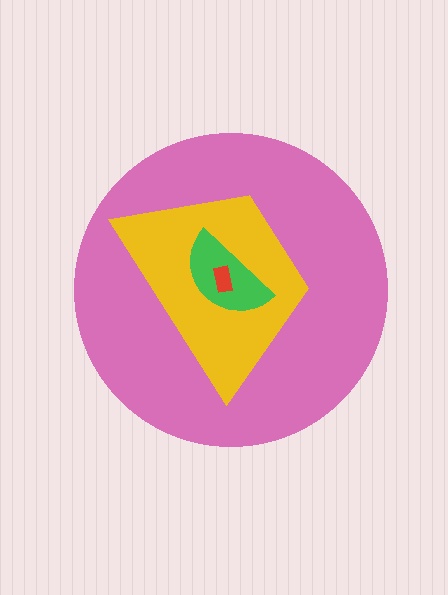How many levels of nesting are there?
4.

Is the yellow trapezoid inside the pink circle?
Yes.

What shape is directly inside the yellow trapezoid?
The green semicircle.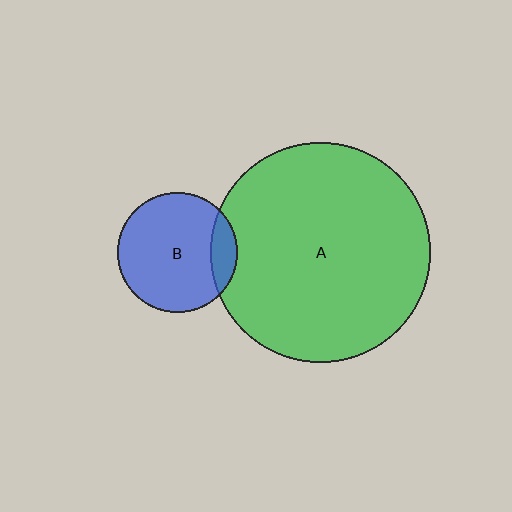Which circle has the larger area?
Circle A (green).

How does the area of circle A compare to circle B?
Approximately 3.3 times.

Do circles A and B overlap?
Yes.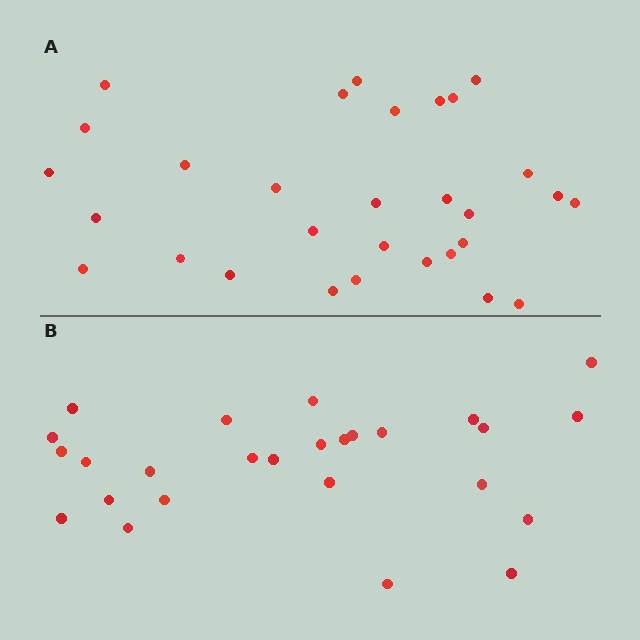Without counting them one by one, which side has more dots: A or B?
Region A (the top region) has more dots.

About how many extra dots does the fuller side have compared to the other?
Region A has about 4 more dots than region B.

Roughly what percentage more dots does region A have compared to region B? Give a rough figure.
About 15% more.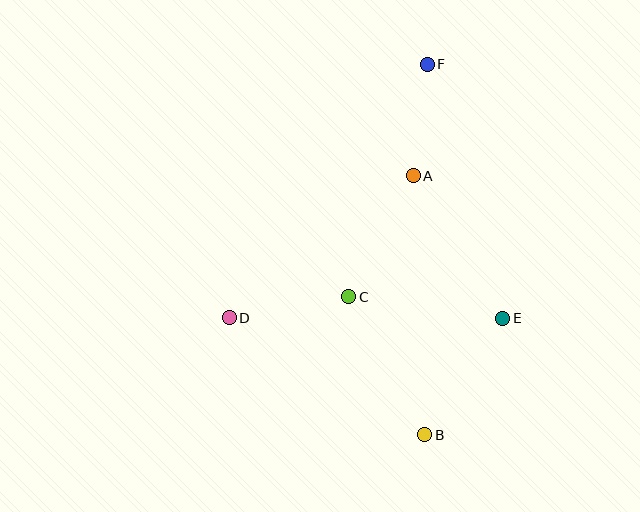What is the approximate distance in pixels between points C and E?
The distance between C and E is approximately 155 pixels.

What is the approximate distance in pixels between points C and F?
The distance between C and F is approximately 246 pixels.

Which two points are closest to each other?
Points A and F are closest to each other.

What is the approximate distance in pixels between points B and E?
The distance between B and E is approximately 140 pixels.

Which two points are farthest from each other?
Points B and F are farthest from each other.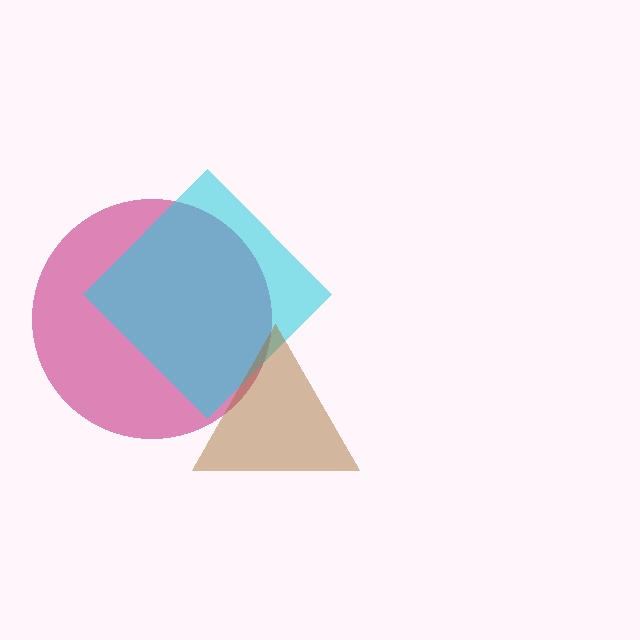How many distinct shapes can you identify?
There are 3 distinct shapes: a magenta circle, a cyan diamond, a brown triangle.